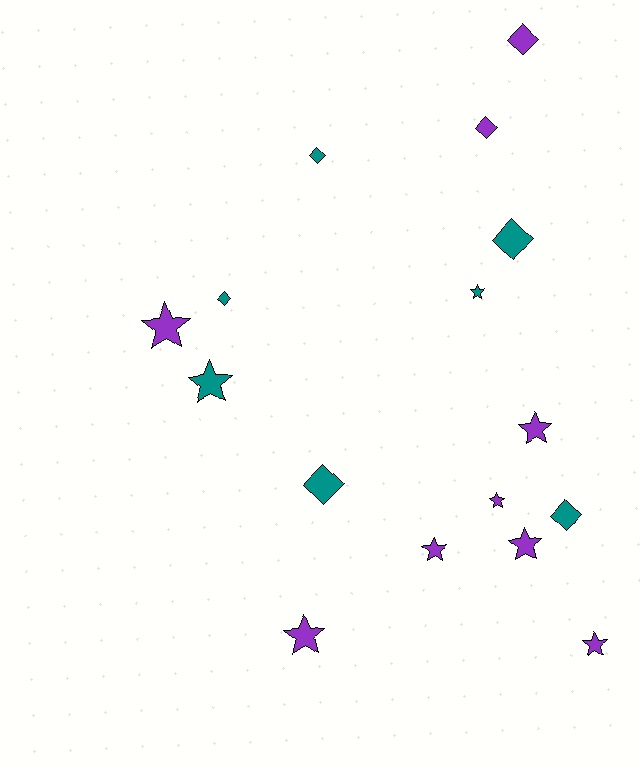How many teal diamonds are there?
There are 5 teal diamonds.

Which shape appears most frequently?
Star, with 9 objects.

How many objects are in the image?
There are 16 objects.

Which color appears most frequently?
Purple, with 9 objects.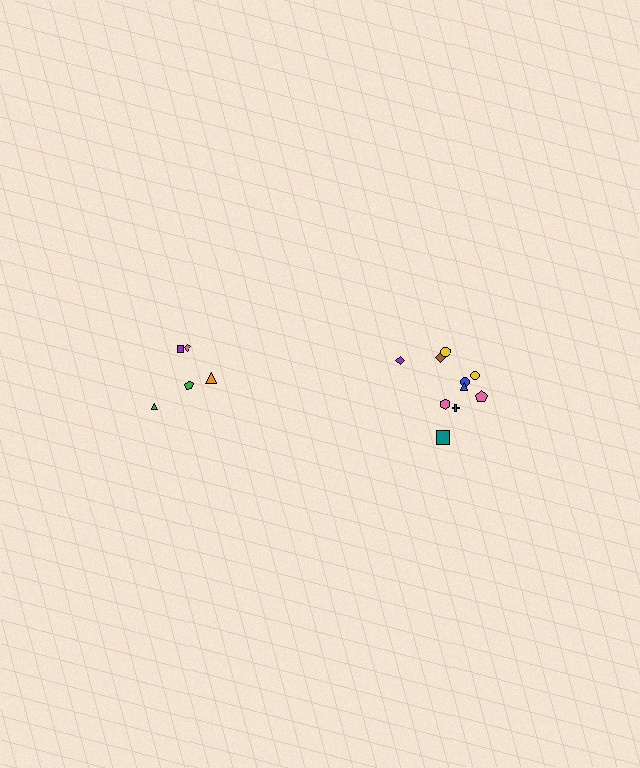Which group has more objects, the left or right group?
The right group.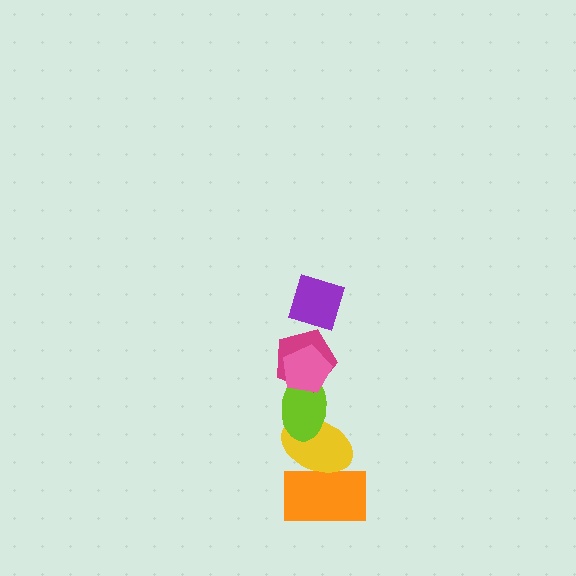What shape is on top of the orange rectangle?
The yellow ellipse is on top of the orange rectangle.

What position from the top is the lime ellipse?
The lime ellipse is 4th from the top.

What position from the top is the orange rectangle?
The orange rectangle is 6th from the top.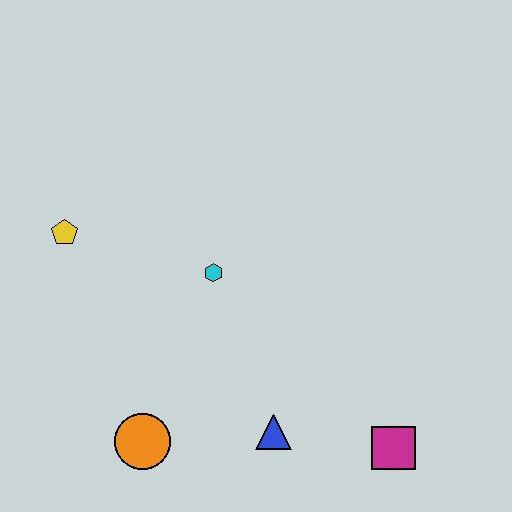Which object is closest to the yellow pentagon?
The cyan hexagon is closest to the yellow pentagon.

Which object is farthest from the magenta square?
The yellow pentagon is farthest from the magenta square.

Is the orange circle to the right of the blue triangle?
No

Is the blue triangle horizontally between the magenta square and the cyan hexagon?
Yes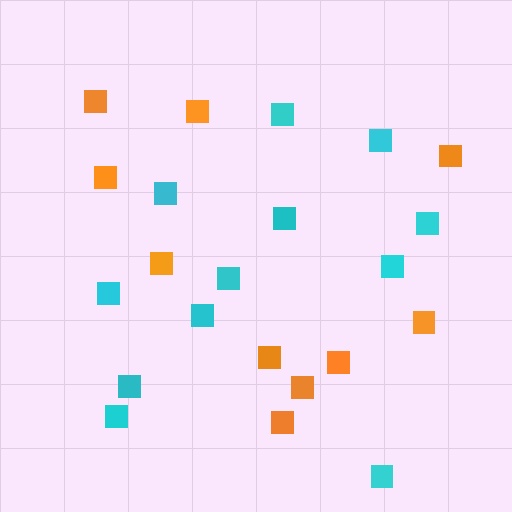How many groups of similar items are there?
There are 2 groups: one group of cyan squares (12) and one group of orange squares (10).